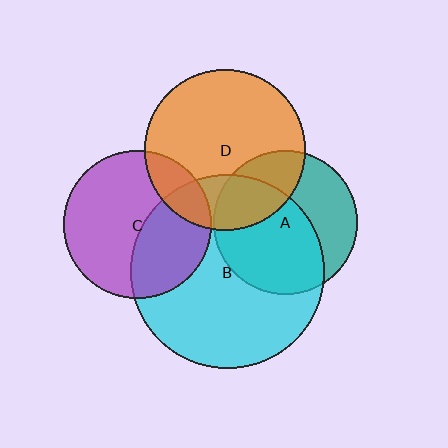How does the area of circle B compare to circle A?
Approximately 1.8 times.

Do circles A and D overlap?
Yes.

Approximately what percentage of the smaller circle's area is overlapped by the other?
Approximately 30%.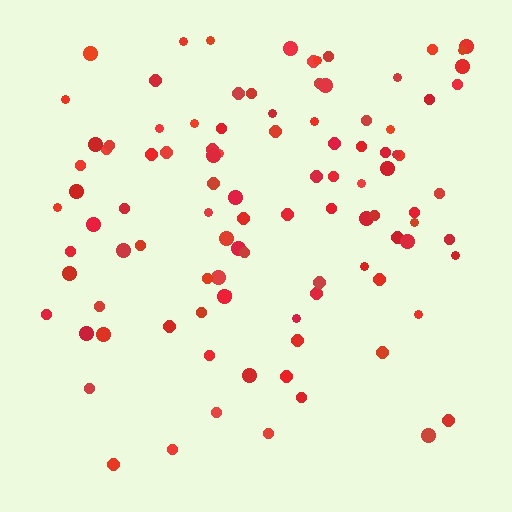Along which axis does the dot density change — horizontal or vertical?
Vertical.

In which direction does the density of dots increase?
From bottom to top, with the top side densest.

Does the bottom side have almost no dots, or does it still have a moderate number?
Still a moderate number, just noticeably fewer than the top.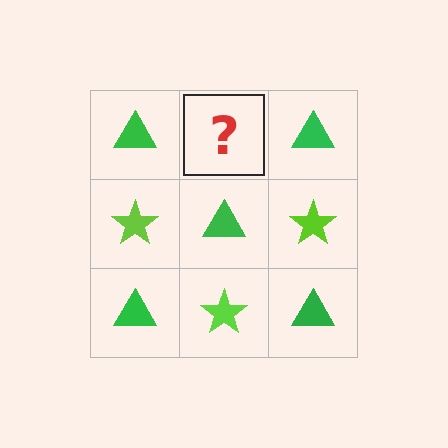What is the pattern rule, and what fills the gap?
The rule is that it alternates green triangle and lime star in a checkerboard pattern. The gap should be filled with a lime star.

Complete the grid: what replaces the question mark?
The question mark should be replaced with a lime star.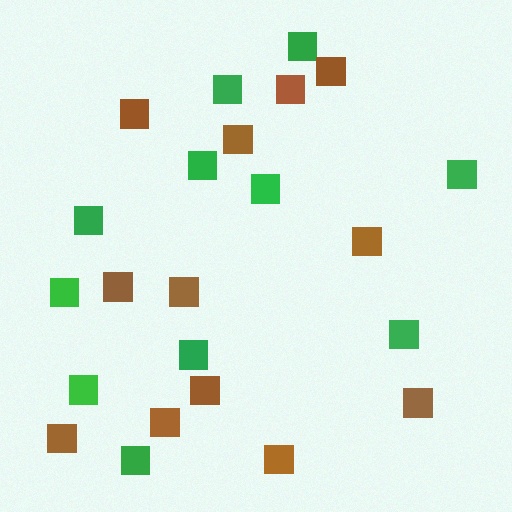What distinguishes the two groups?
There are 2 groups: one group of green squares (11) and one group of brown squares (12).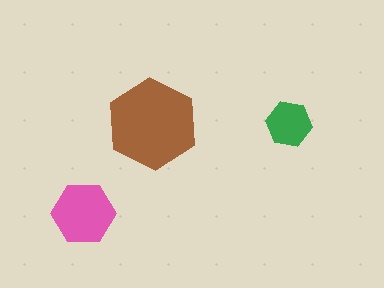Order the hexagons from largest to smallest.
the brown one, the pink one, the green one.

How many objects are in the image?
There are 3 objects in the image.